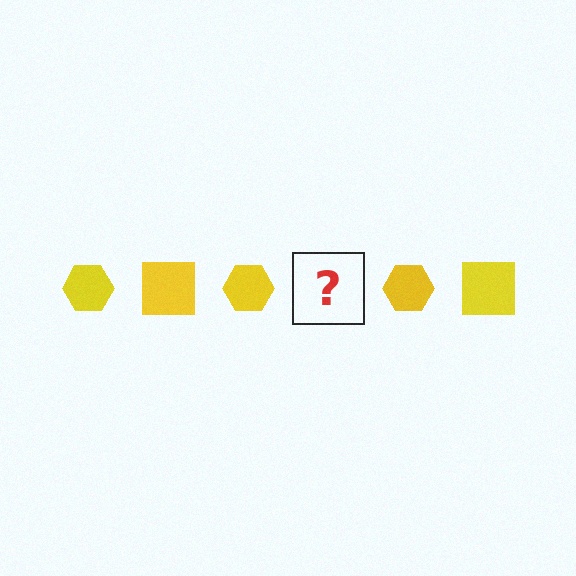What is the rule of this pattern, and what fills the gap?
The rule is that the pattern cycles through hexagon, square shapes in yellow. The gap should be filled with a yellow square.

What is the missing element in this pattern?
The missing element is a yellow square.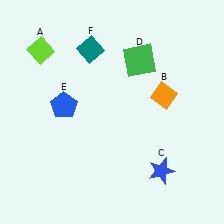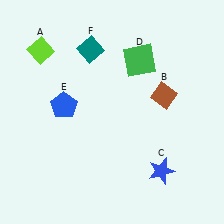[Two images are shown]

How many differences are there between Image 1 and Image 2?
There is 1 difference between the two images.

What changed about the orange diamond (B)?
In Image 1, B is orange. In Image 2, it changed to brown.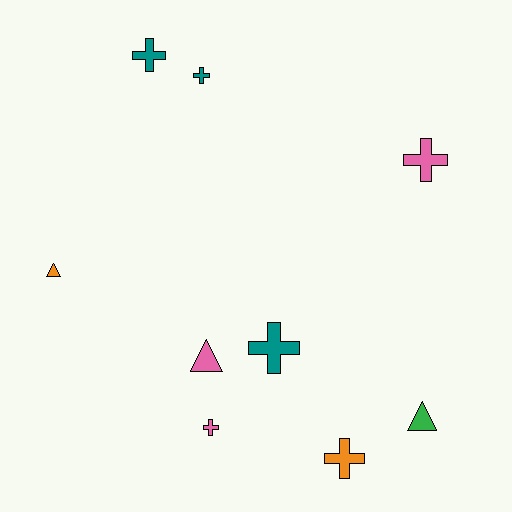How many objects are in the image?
There are 9 objects.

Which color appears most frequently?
Teal, with 3 objects.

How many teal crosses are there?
There are 3 teal crosses.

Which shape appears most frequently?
Cross, with 6 objects.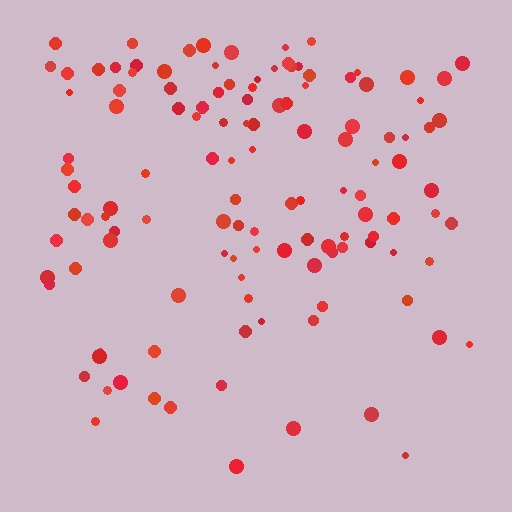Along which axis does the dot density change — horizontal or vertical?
Vertical.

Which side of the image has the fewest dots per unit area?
The bottom.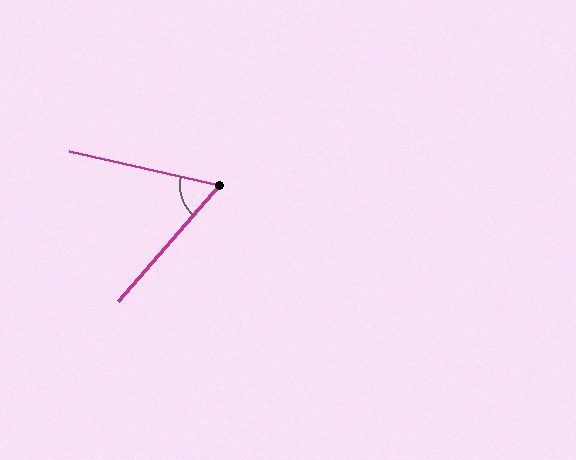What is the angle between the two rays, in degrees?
Approximately 61 degrees.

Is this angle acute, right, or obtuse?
It is acute.